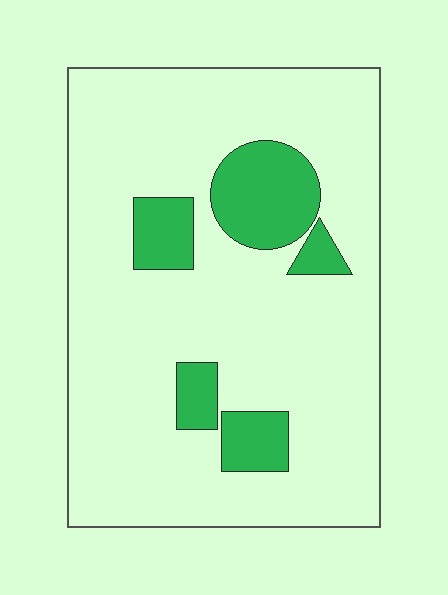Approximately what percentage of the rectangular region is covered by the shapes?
Approximately 15%.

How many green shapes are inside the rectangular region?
5.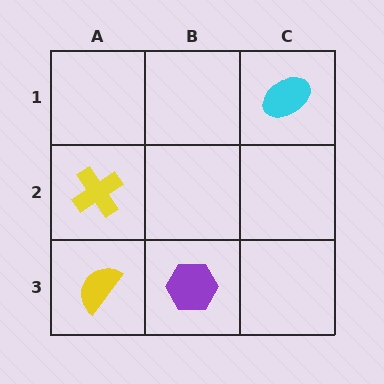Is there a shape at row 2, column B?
No, that cell is empty.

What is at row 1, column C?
A cyan ellipse.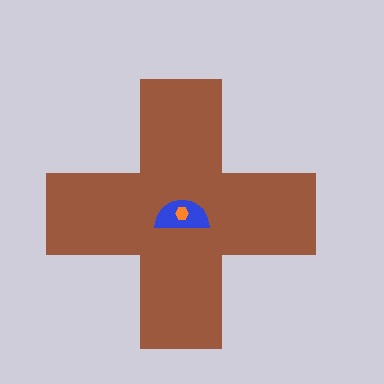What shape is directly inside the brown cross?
The blue semicircle.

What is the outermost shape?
The brown cross.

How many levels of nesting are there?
3.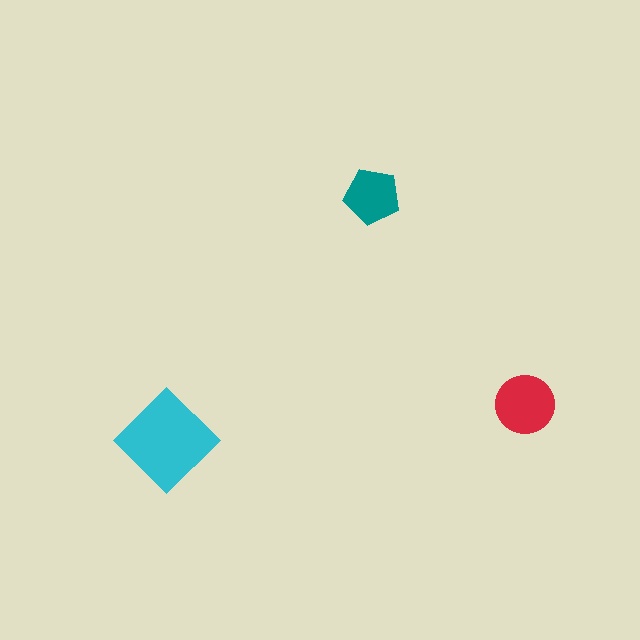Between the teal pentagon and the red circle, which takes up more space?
The red circle.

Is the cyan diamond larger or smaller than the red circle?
Larger.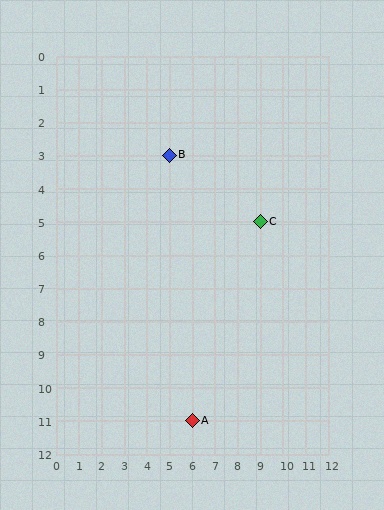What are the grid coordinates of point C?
Point C is at grid coordinates (9, 5).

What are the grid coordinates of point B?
Point B is at grid coordinates (5, 3).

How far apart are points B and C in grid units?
Points B and C are 4 columns and 2 rows apart (about 4.5 grid units diagonally).